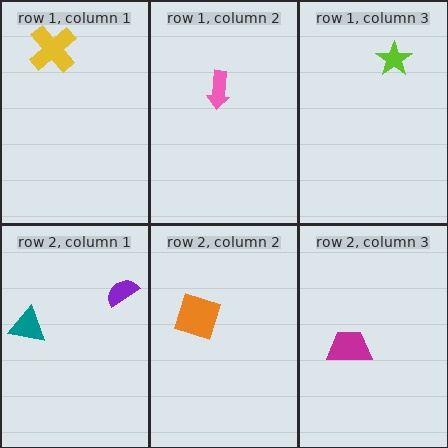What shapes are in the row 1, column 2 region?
The pink arrow.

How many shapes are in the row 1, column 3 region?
1.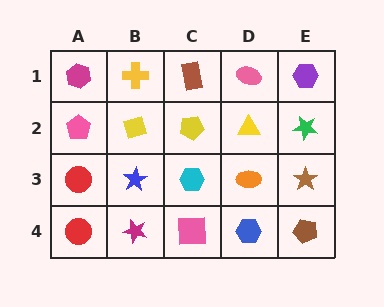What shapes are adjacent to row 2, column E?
A purple hexagon (row 1, column E), a brown star (row 3, column E), a yellow triangle (row 2, column D).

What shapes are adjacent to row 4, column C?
A cyan hexagon (row 3, column C), a magenta star (row 4, column B), a blue hexagon (row 4, column D).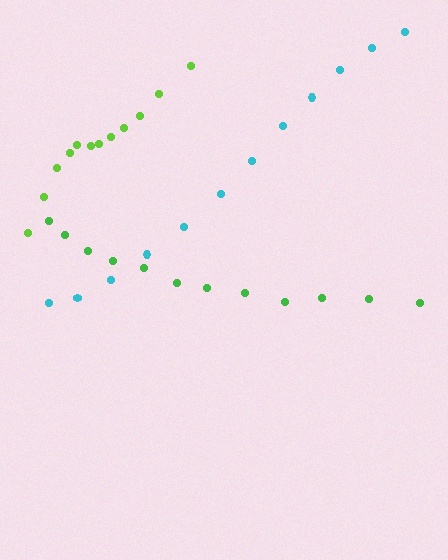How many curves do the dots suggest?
There are 3 distinct paths.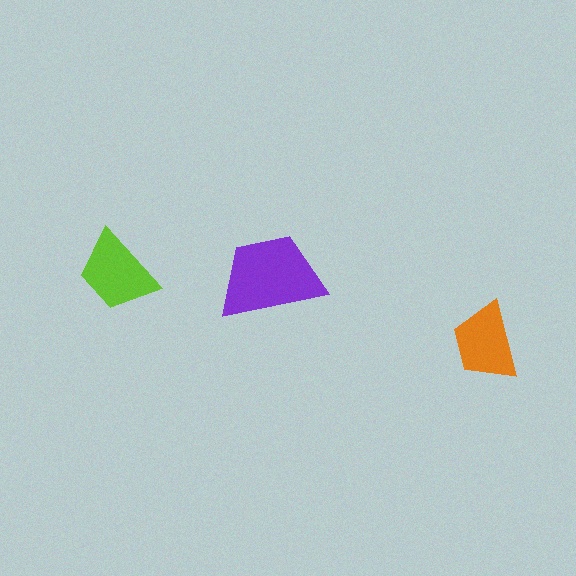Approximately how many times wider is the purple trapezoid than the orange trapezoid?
About 1.5 times wider.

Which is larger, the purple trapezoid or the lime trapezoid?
The purple one.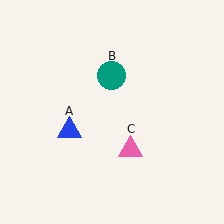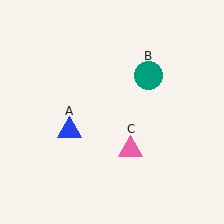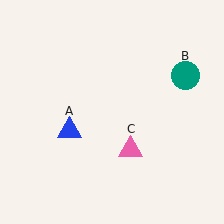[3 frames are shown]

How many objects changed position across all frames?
1 object changed position: teal circle (object B).